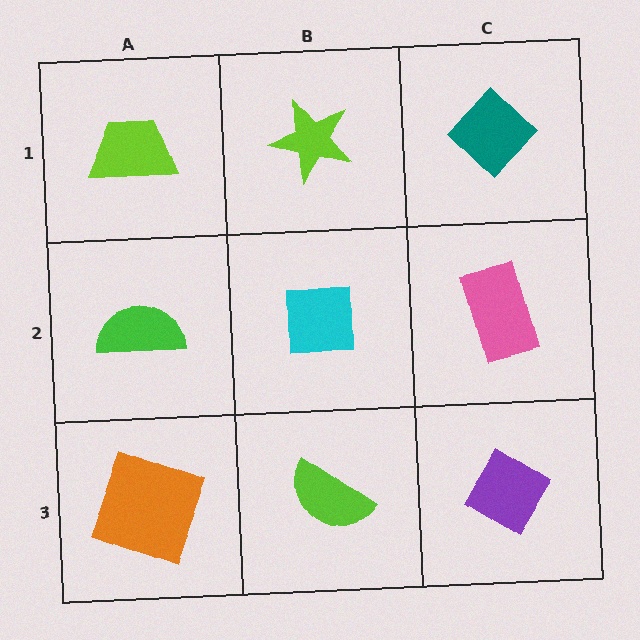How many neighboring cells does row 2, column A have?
3.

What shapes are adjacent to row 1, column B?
A cyan square (row 2, column B), a lime trapezoid (row 1, column A), a teal diamond (row 1, column C).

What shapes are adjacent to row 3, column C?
A pink rectangle (row 2, column C), a lime semicircle (row 3, column B).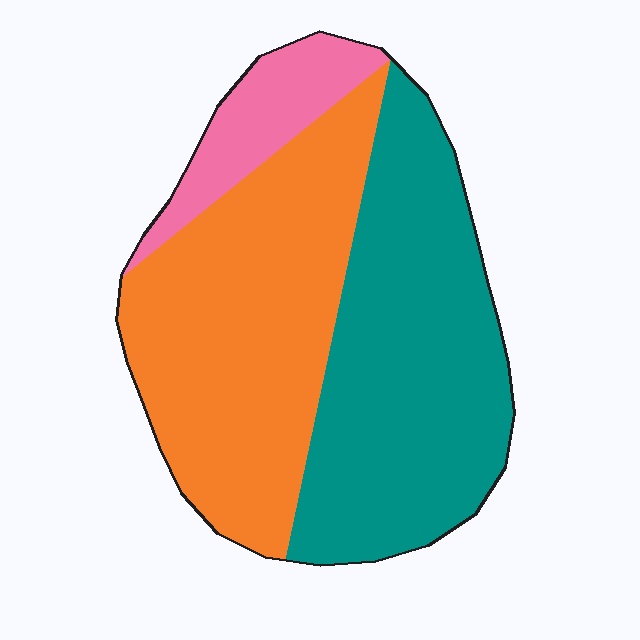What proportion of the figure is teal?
Teal covers 44% of the figure.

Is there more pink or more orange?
Orange.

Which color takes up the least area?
Pink, at roughly 10%.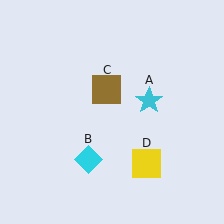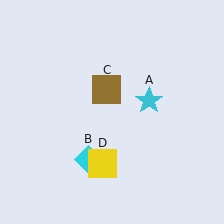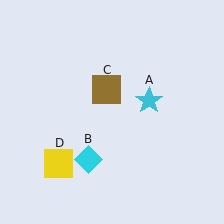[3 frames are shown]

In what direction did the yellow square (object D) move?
The yellow square (object D) moved left.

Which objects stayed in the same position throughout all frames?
Cyan star (object A) and cyan diamond (object B) and brown square (object C) remained stationary.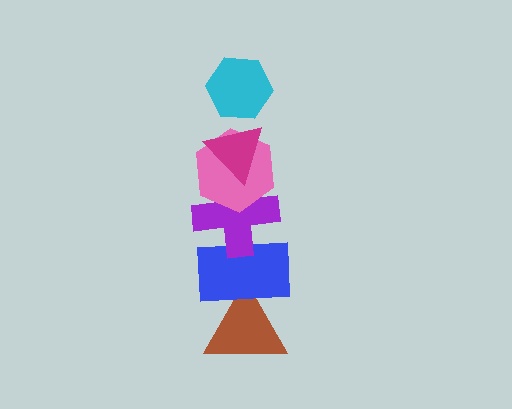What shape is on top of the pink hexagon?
The magenta triangle is on top of the pink hexagon.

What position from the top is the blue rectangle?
The blue rectangle is 5th from the top.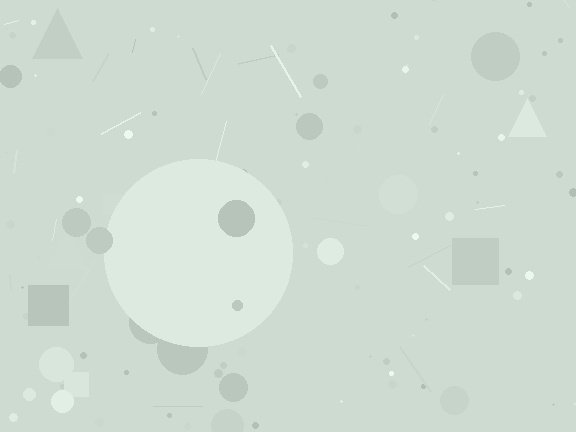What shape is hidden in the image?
A circle is hidden in the image.